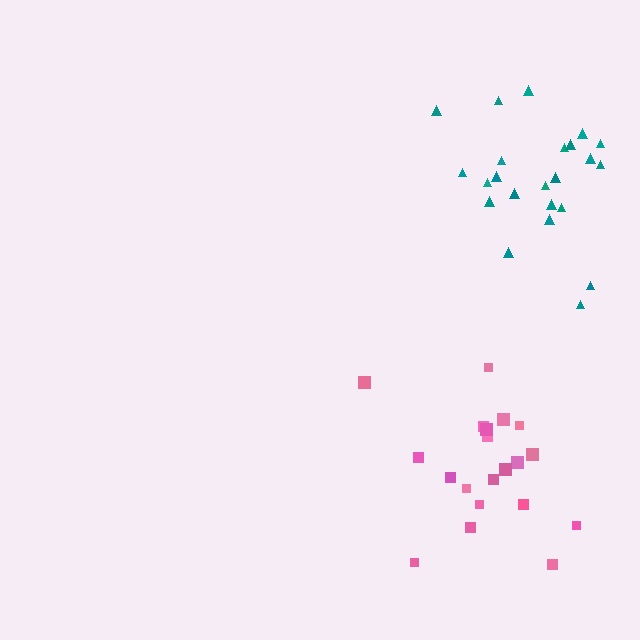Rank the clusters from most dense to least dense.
teal, pink.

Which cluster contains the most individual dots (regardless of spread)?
Teal (23).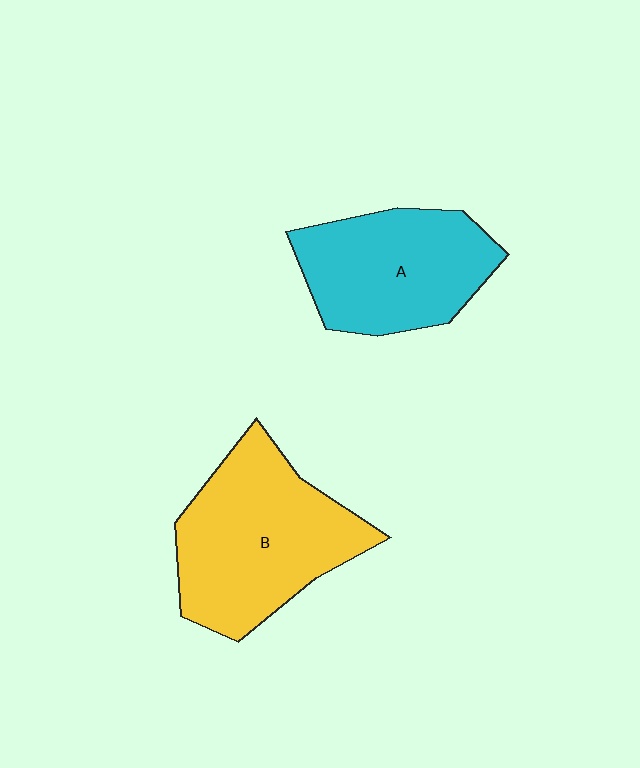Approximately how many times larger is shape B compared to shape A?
Approximately 1.2 times.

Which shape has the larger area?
Shape B (yellow).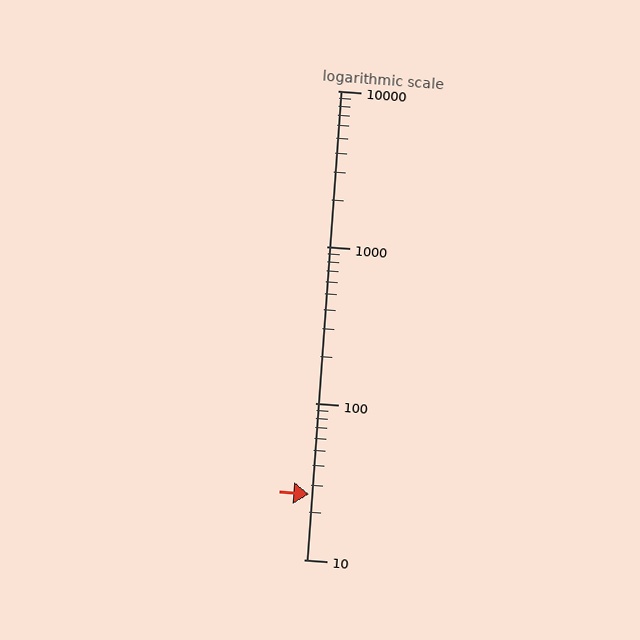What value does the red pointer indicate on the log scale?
The pointer indicates approximately 26.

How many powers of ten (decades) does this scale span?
The scale spans 3 decades, from 10 to 10000.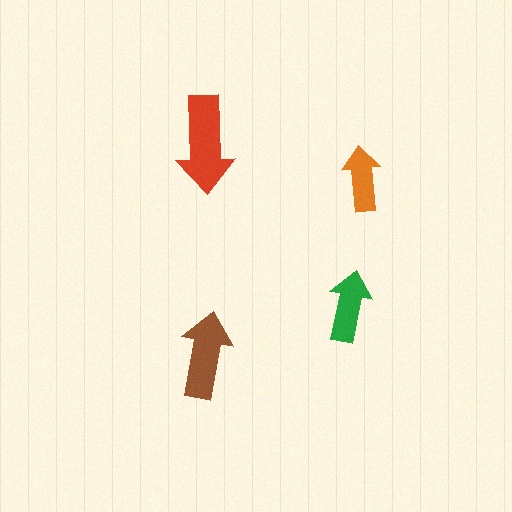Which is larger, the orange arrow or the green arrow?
The green one.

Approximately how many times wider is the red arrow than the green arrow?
About 1.5 times wider.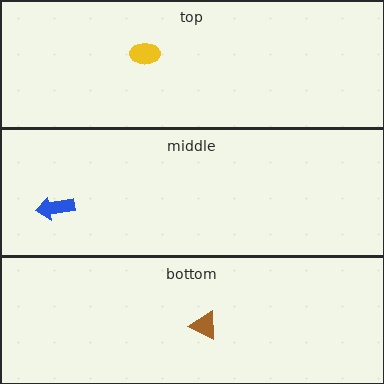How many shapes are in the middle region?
1.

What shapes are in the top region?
The yellow ellipse.